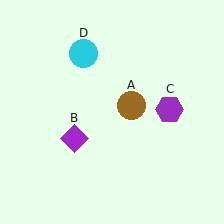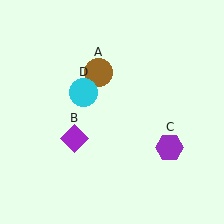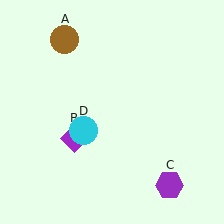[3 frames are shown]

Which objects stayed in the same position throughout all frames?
Purple diamond (object B) remained stationary.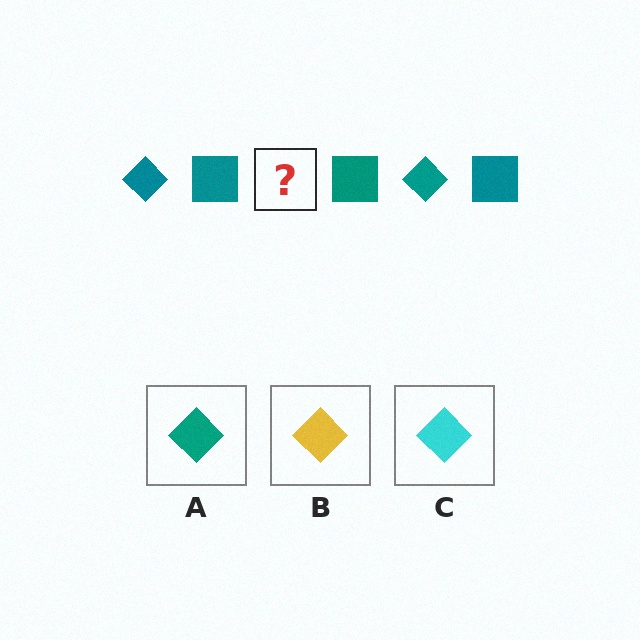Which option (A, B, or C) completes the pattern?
A.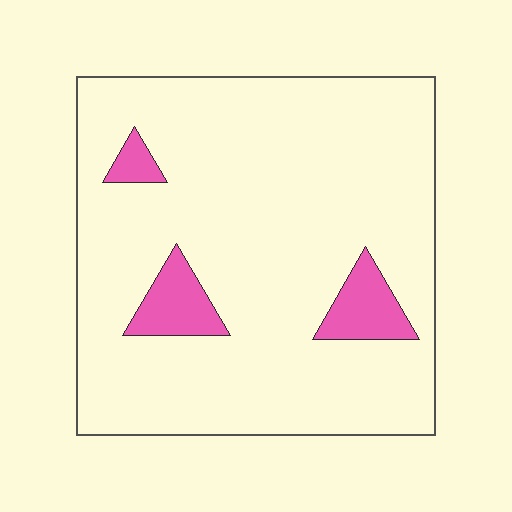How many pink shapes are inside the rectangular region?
3.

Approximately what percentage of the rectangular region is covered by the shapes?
Approximately 10%.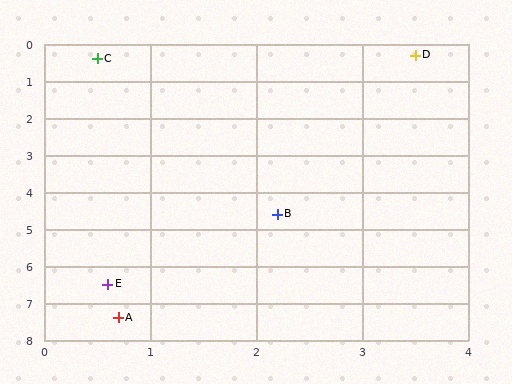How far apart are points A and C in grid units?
Points A and C are about 7.0 grid units apart.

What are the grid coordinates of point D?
Point D is at approximately (3.5, 0.3).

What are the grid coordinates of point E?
Point E is at approximately (0.6, 6.5).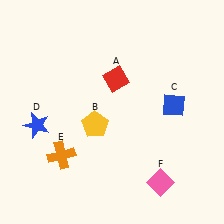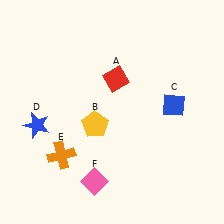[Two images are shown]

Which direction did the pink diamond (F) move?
The pink diamond (F) moved left.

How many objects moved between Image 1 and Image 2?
1 object moved between the two images.